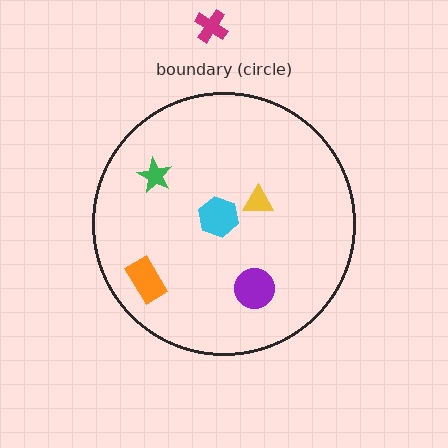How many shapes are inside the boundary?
5 inside, 1 outside.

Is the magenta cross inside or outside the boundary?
Outside.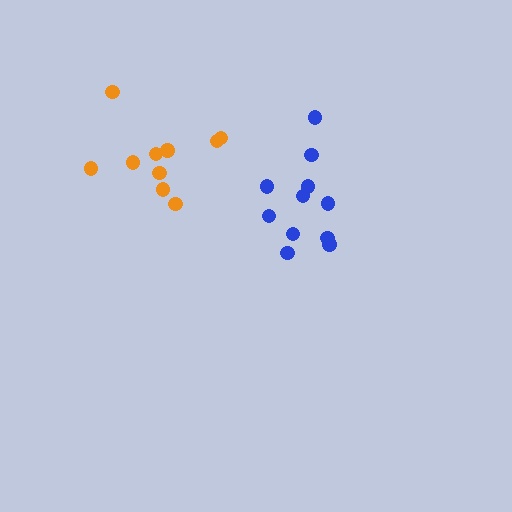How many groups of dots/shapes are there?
There are 2 groups.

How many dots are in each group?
Group 1: 10 dots, Group 2: 11 dots (21 total).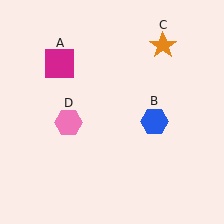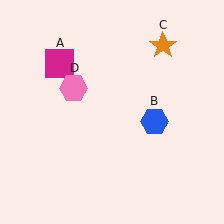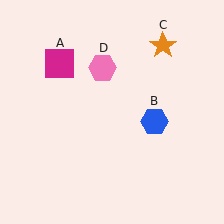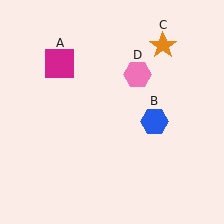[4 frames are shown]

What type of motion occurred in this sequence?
The pink hexagon (object D) rotated clockwise around the center of the scene.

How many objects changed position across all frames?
1 object changed position: pink hexagon (object D).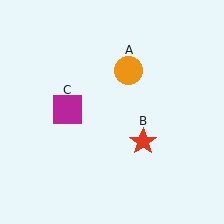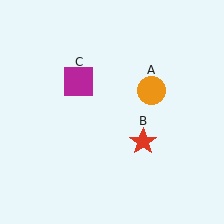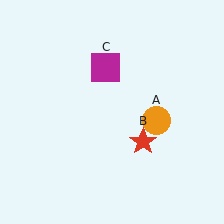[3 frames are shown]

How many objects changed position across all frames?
2 objects changed position: orange circle (object A), magenta square (object C).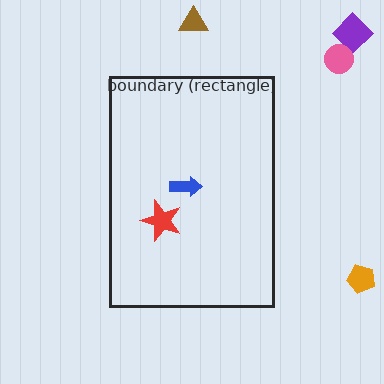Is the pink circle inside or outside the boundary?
Outside.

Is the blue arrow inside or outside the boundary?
Inside.